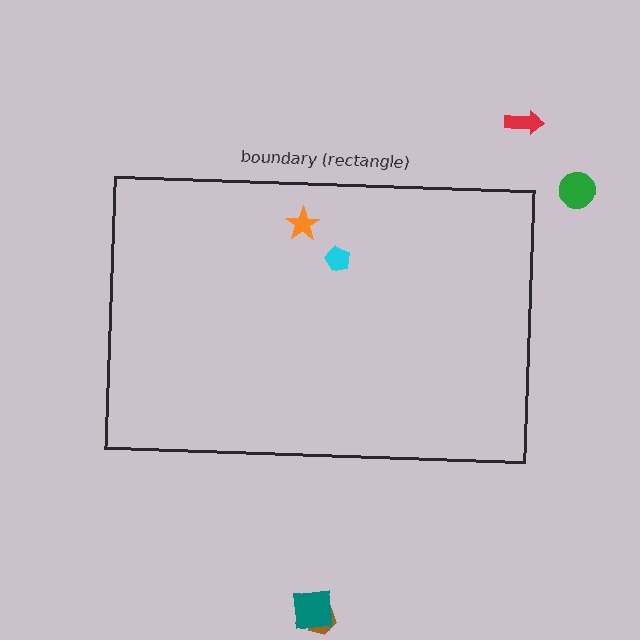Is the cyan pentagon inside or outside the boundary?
Inside.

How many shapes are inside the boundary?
2 inside, 4 outside.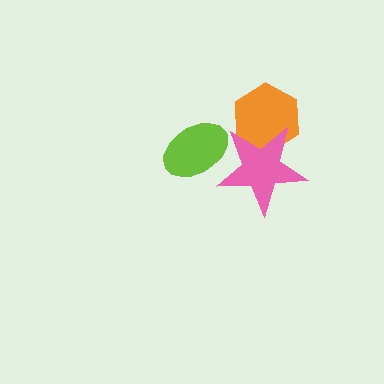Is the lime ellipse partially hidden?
No, no other shape covers it.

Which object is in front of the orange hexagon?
The pink star is in front of the orange hexagon.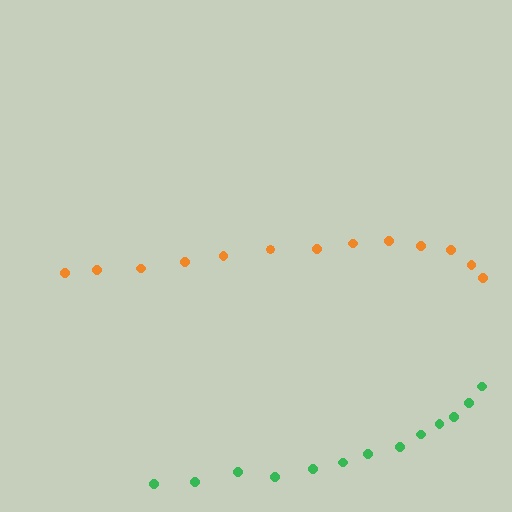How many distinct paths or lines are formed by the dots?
There are 2 distinct paths.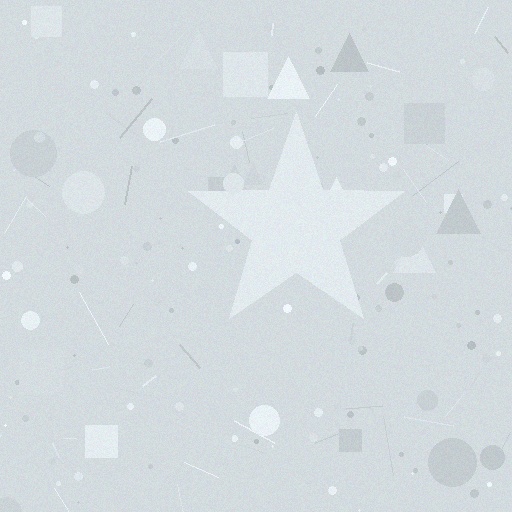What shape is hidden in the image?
A star is hidden in the image.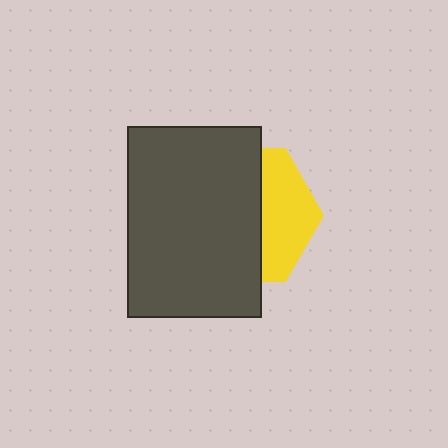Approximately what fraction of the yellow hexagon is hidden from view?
Roughly 63% of the yellow hexagon is hidden behind the dark gray rectangle.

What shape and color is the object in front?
The object in front is a dark gray rectangle.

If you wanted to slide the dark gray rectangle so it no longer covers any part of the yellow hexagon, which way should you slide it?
Slide it left — that is the most direct way to separate the two shapes.